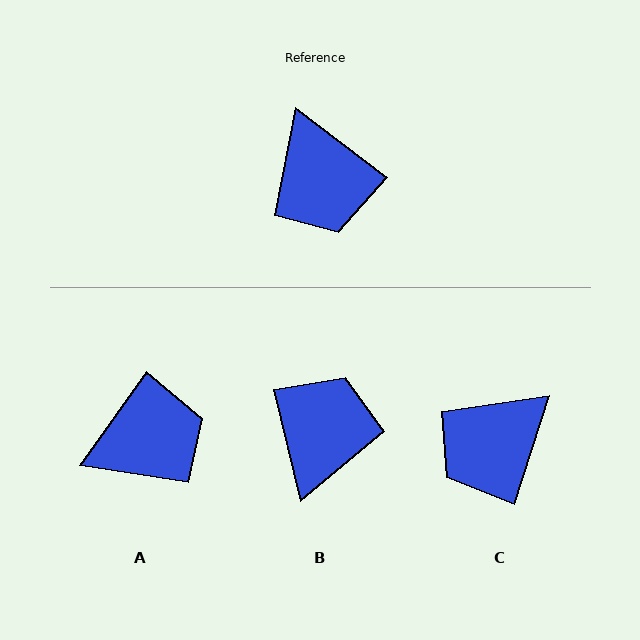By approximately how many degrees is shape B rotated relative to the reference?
Approximately 141 degrees counter-clockwise.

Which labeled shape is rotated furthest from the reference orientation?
B, about 141 degrees away.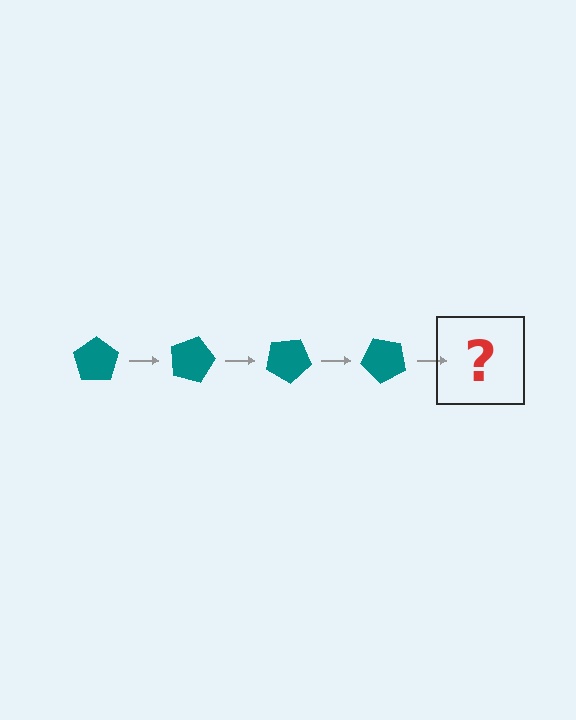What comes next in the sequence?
The next element should be a teal pentagon rotated 60 degrees.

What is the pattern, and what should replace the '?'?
The pattern is that the pentagon rotates 15 degrees each step. The '?' should be a teal pentagon rotated 60 degrees.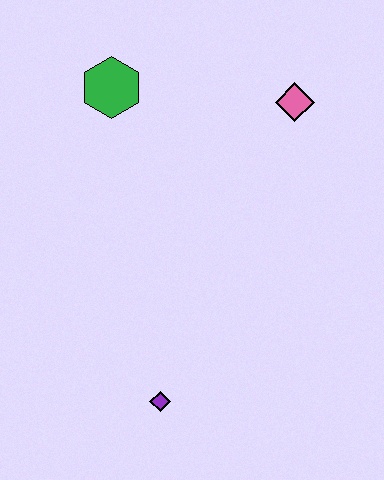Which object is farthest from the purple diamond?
The pink diamond is farthest from the purple diamond.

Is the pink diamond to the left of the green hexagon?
No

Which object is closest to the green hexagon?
The pink diamond is closest to the green hexagon.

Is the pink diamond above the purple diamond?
Yes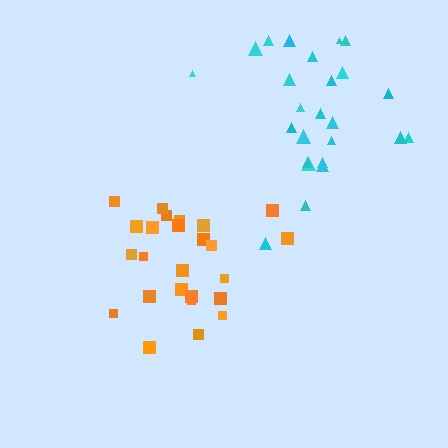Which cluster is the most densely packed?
Orange.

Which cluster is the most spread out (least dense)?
Cyan.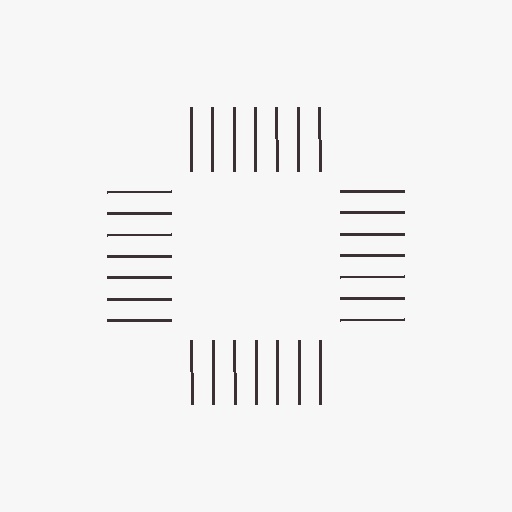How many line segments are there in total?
28 — 7 along each of the 4 edges.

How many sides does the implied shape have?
4 sides — the line-ends trace a square.